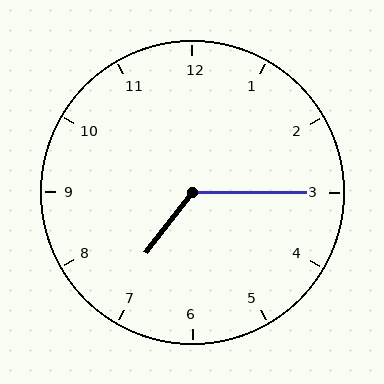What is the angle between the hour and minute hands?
Approximately 128 degrees.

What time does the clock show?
7:15.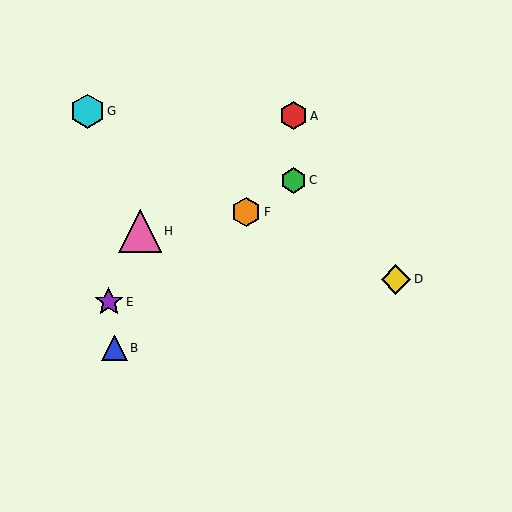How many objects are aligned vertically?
2 objects (A, C) are aligned vertically.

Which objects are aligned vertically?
Objects A, C are aligned vertically.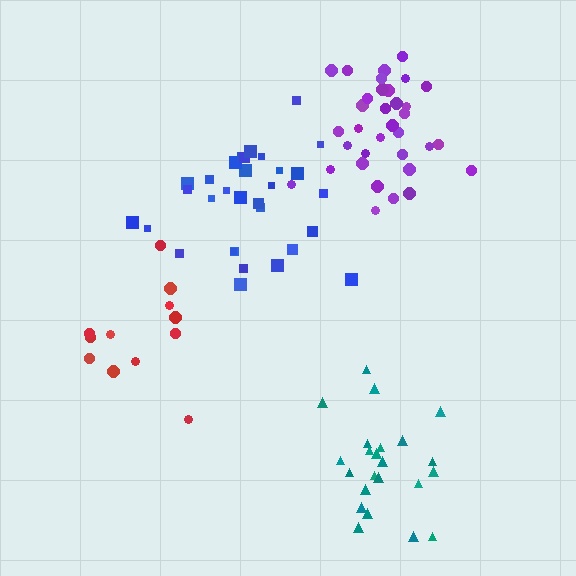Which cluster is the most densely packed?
Purple.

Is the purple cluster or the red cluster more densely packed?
Purple.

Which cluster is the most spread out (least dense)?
Red.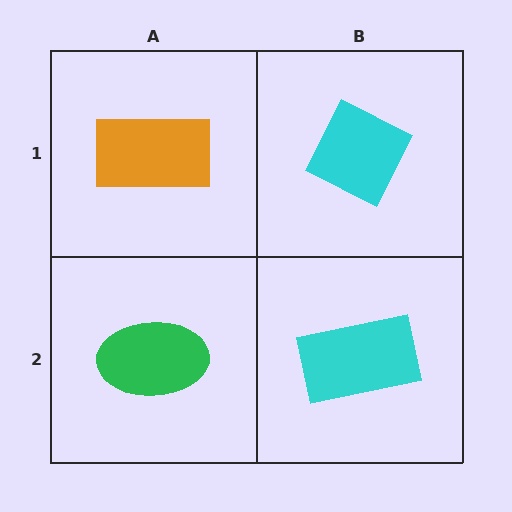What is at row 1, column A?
An orange rectangle.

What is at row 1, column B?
A cyan diamond.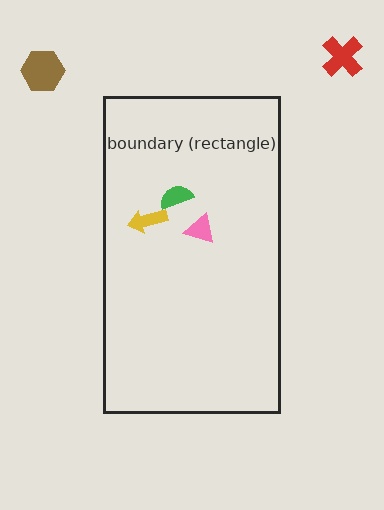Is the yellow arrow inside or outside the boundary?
Inside.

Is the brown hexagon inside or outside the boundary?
Outside.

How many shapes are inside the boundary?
3 inside, 2 outside.